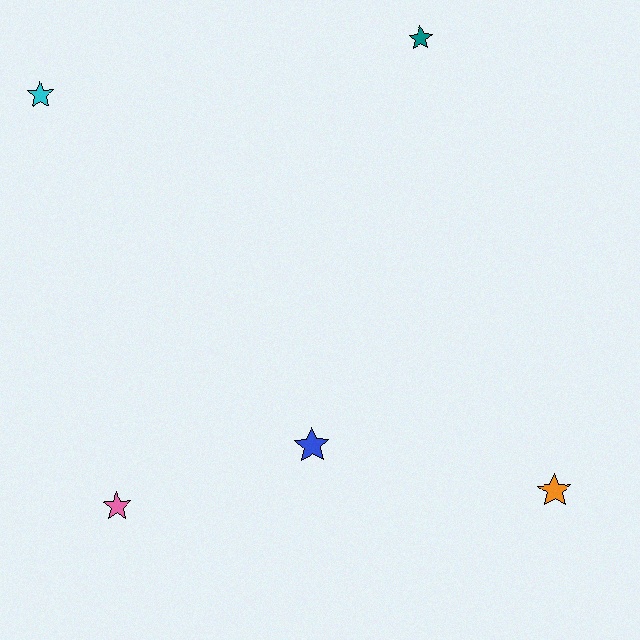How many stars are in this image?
There are 5 stars.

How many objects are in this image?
There are 5 objects.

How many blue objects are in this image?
There is 1 blue object.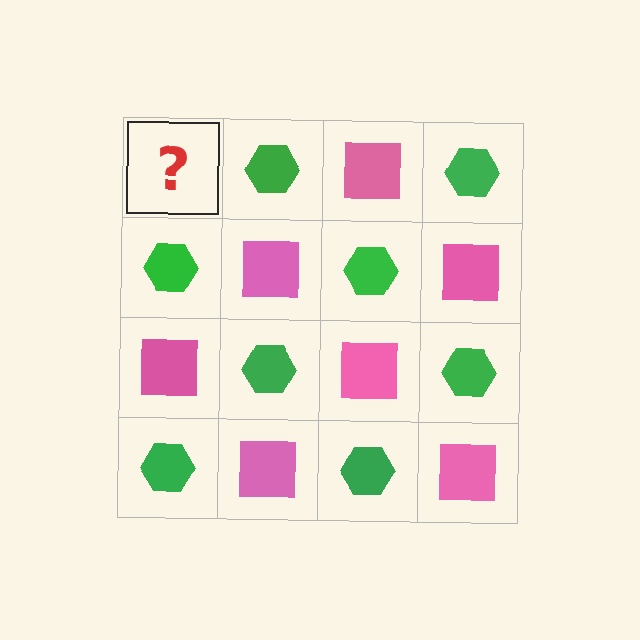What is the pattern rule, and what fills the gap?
The rule is that it alternates pink square and green hexagon in a checkerboard pattern. The gap should be filled with a pink square.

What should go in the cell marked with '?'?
The missing cell should contain a pink square.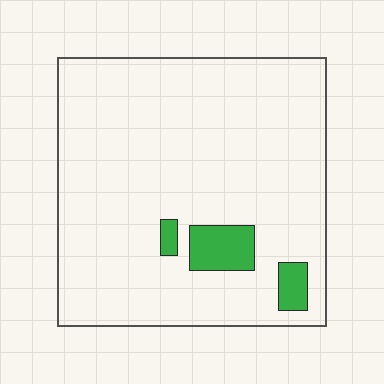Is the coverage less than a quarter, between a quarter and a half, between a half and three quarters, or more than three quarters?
Less than a quarter.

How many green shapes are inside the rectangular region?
3.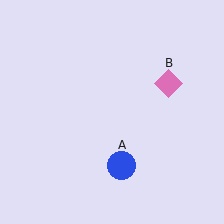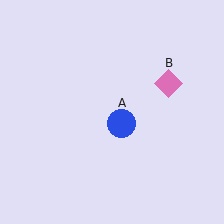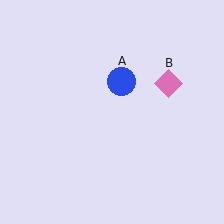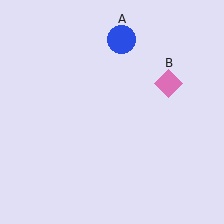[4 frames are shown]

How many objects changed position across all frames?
1 object changed position: blue circle (object A).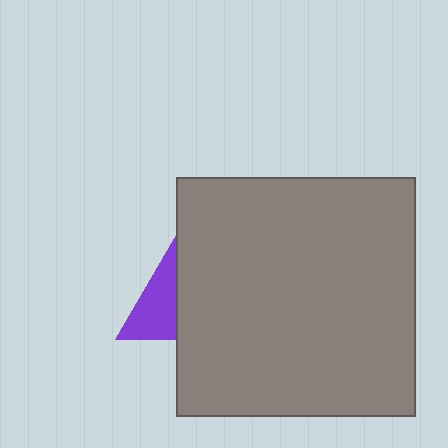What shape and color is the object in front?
The object in front is a gray square.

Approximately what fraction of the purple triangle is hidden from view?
Roughly 54% of the purple triangle is hidden behind the gray square.